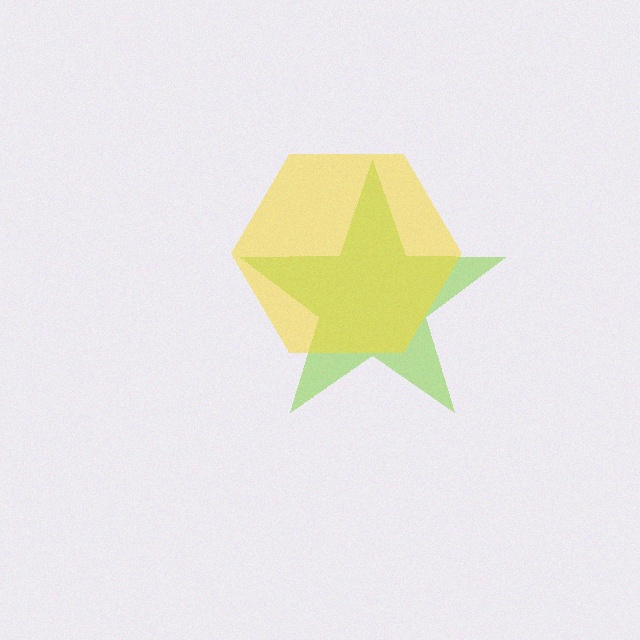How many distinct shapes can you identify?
There are 2 distinct shapes: a lime star, a yellow hexagon.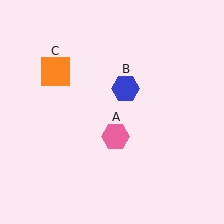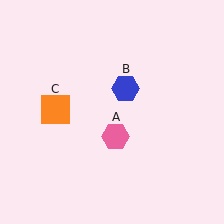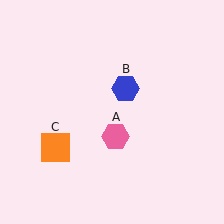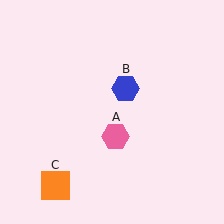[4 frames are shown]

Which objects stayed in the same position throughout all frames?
Pink hexagon (object A) and blue hexagon (object B) remained stationary.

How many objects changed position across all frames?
1 object changed position: orange square (object C).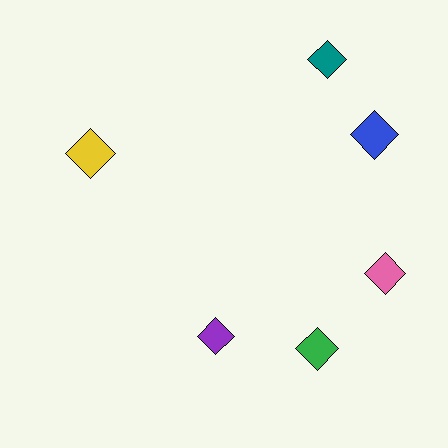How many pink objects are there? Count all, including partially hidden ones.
There is 1 pink object.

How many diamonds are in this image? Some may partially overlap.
There are 6 diamonds.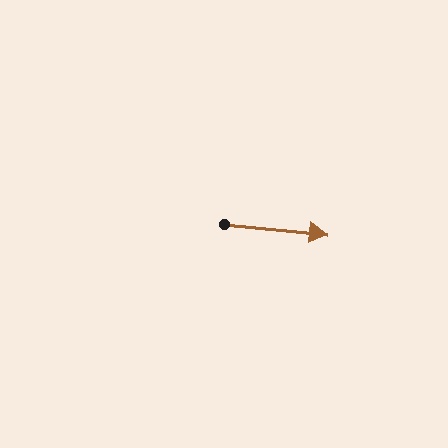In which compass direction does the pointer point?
East.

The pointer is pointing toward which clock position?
Roughly 3 o'clock.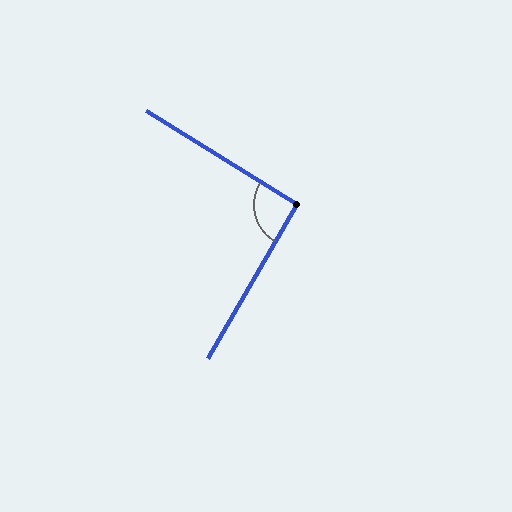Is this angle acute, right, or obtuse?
It is approximately a right angle.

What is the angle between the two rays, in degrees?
Approximately 92 degrees.